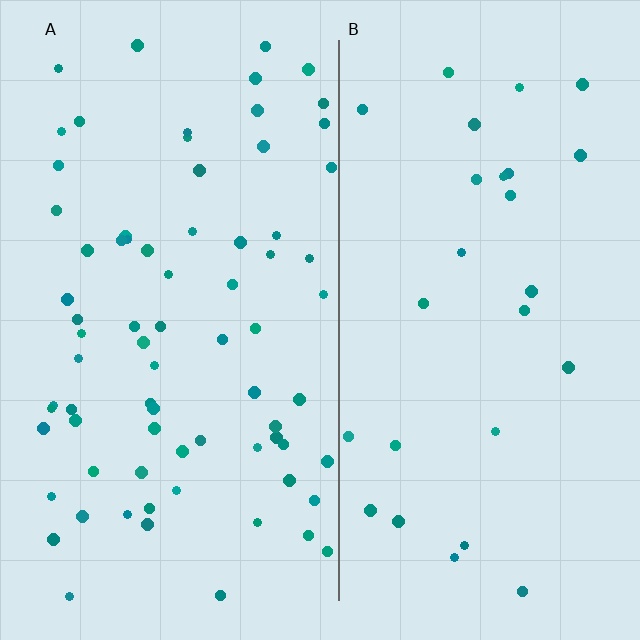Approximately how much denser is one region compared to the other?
Approximately 2.8× — region A over region B.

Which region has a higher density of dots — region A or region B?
A (the left).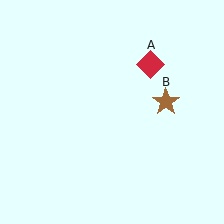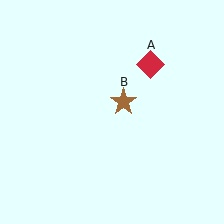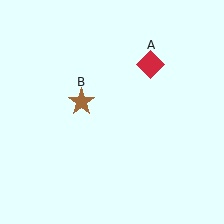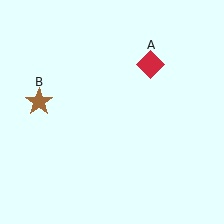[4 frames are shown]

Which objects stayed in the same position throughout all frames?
Red diamond (object A) remained stationary.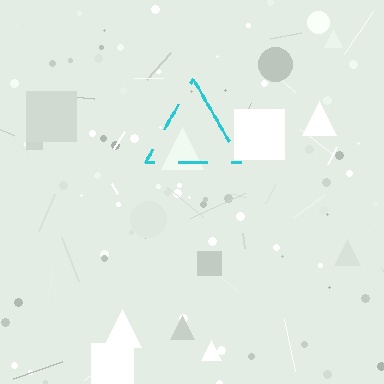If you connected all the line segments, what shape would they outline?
They would outline a triangle.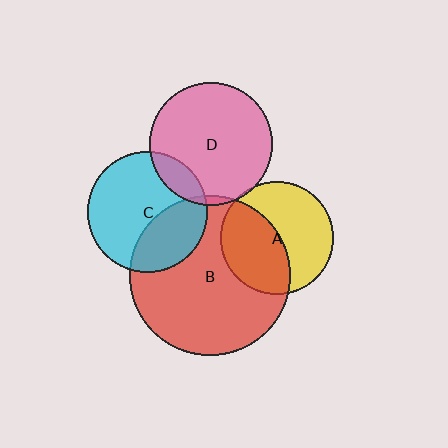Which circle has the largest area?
Circle B (red).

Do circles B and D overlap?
Yes.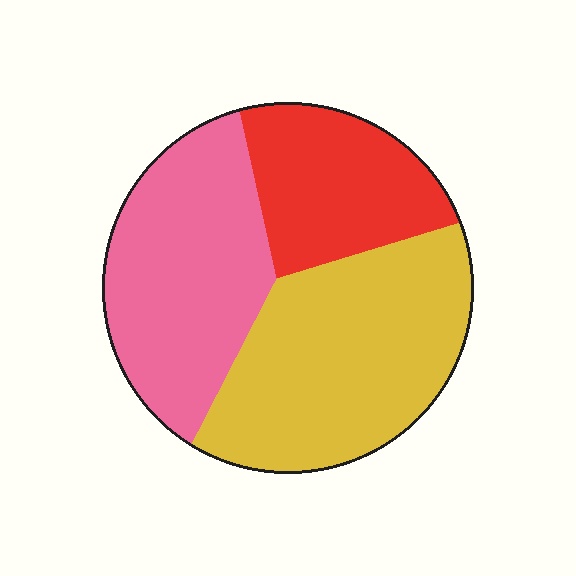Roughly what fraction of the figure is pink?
Pink takes up between a quarter and a half of the figure.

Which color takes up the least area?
Red, at roughly 25%.